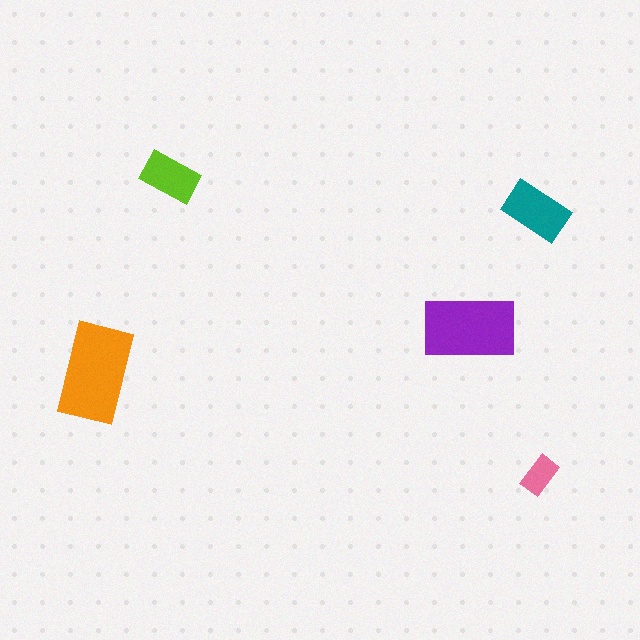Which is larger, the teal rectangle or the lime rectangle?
The teal one.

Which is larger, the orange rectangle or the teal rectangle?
The orange one.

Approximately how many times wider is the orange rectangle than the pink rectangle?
About 2.5 times wider.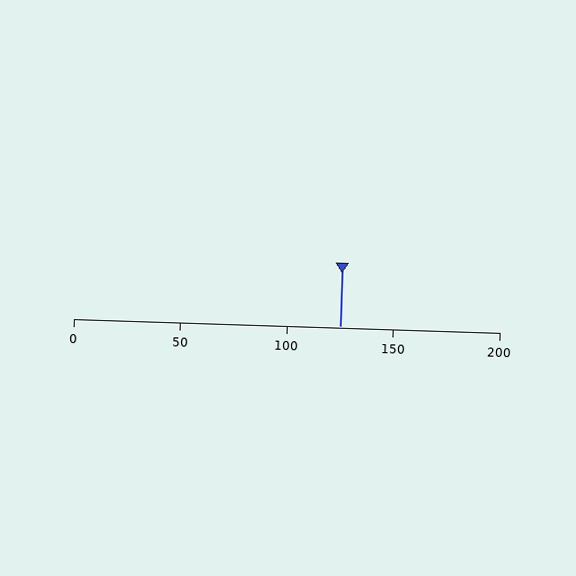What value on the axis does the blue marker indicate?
The marker indicates approximately 125.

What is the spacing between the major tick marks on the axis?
The major ticks are spaced 50 apart.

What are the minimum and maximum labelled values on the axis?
The axis runs from 0 to 200.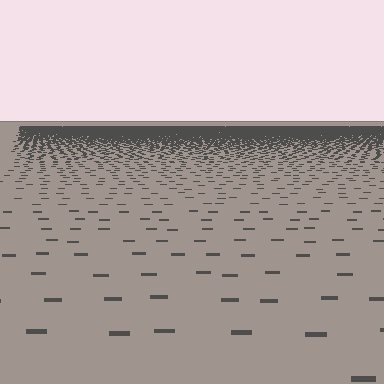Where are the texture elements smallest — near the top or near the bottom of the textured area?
Near the top.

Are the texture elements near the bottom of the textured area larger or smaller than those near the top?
Larger. Near the bottom, elements are closer to the viewer and appear at a bigger on-screen size.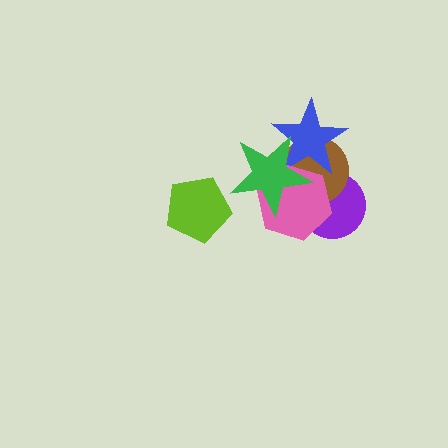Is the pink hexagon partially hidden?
Yes, it is partially covered by another shape.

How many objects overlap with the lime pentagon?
0 objects overlap with the lime pentagon.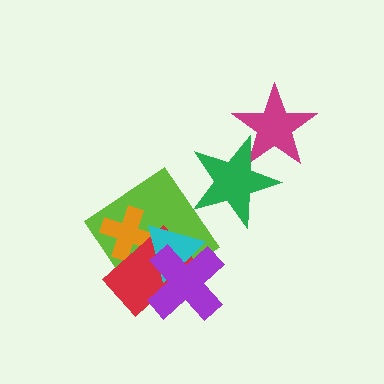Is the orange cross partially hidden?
Yes, it is partially covered by another shape.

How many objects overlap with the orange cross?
3 objects overlap with the orange cross.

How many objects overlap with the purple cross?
3 objects overlap with the purple cross.